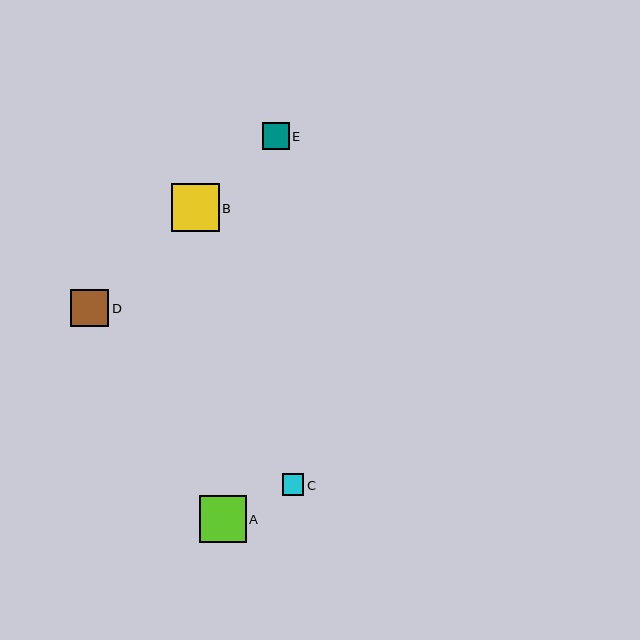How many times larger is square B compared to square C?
Square B is approximately 2.2 times the size of square C.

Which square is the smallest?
Square C is the smallest with a size of approximately 22 pixels.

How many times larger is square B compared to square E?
Square B is approximately 1.8 times the size of square E.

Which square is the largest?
Square B is the largest with a size of approximately 48 pixels.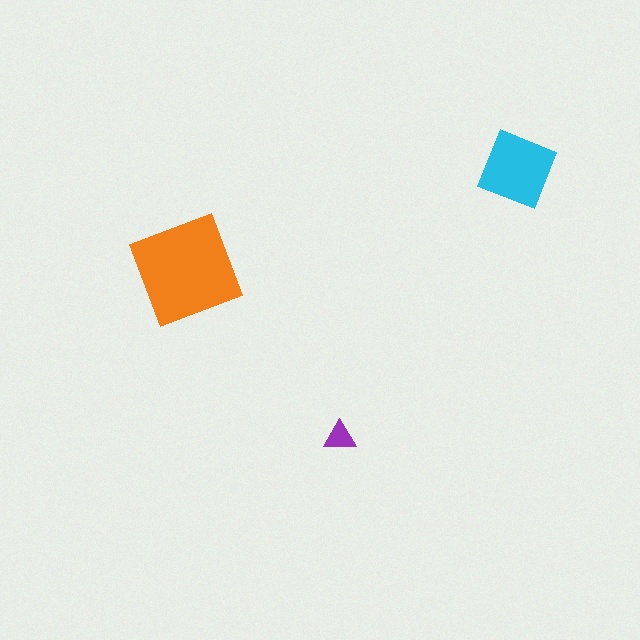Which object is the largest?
The orange square.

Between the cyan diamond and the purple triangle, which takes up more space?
The cyan diamond.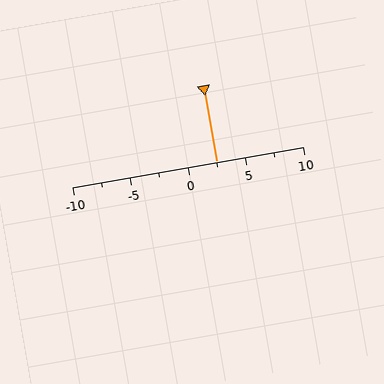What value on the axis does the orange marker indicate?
The marker indicates approximately 2.5.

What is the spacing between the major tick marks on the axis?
The major ticks are spaced 5 apart.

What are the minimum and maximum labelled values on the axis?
The axis runs from -10 to 10.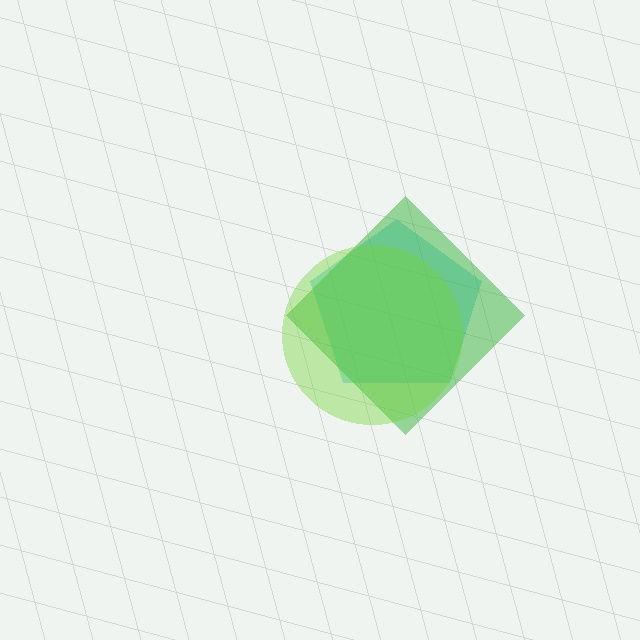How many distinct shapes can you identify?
There are 3 distinct shapes: a cyan pentagon, a green diamond, a lime circle.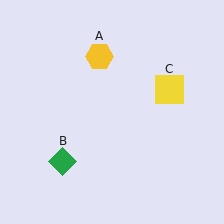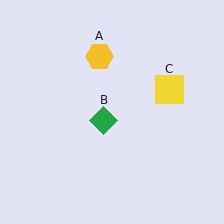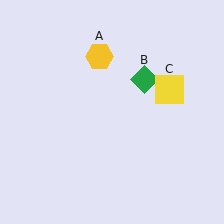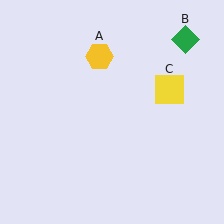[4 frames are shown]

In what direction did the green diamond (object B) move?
The green diamond (object B) moved up and to the right.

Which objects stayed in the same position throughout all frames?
Yellow hexagon (object A) and yellow square (object C) remained stationary.